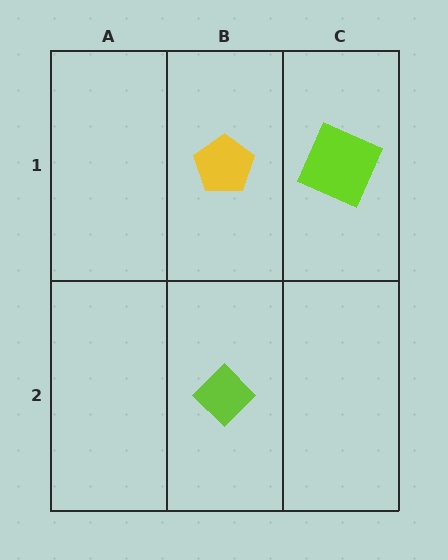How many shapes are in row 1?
2 shapes.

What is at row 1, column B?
A yellow pentagon.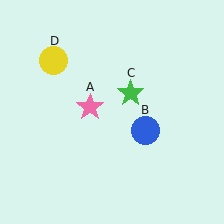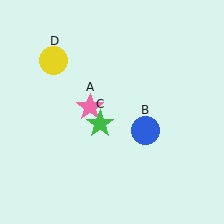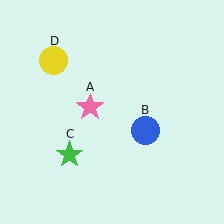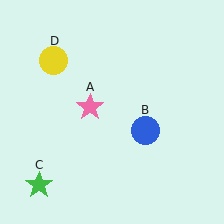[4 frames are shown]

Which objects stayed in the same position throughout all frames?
Pink star (object A) and blue circle (object B) and yellow circle (object D) remained stationary.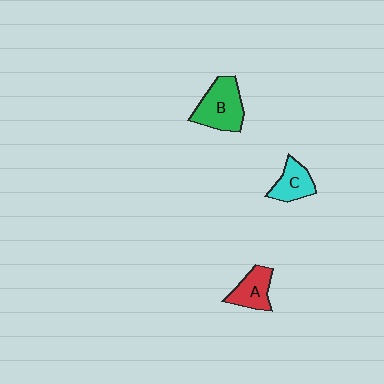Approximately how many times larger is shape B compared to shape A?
Approximately 1.5 times.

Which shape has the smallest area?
Shape C (cyan).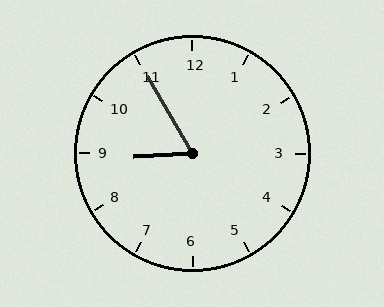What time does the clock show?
8:55.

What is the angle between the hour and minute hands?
Approximately 62 degrees.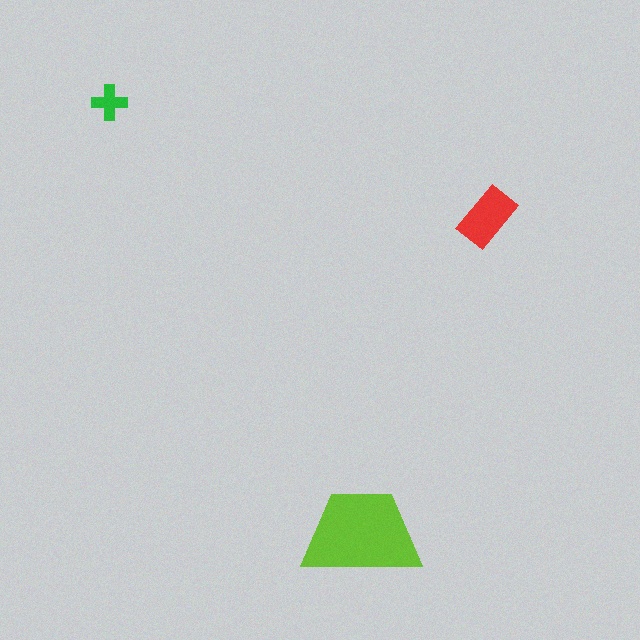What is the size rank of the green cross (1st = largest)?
3rd.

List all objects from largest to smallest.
The lime trapezoid, the red rectangle, the green cross.